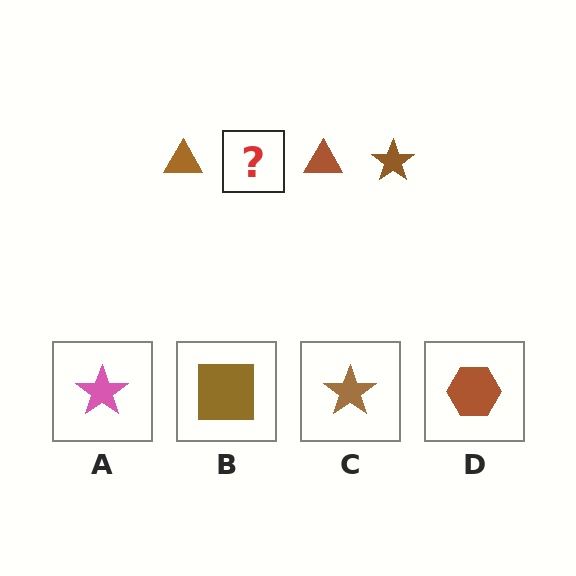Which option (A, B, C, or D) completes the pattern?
C.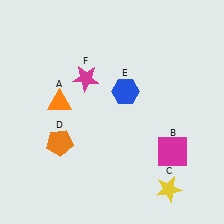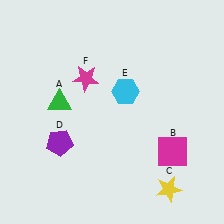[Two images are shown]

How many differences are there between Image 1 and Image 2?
There are 3 differences between the two images.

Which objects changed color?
A changed from orange to green. D changed from orange to purple. E changed from blue to cyan.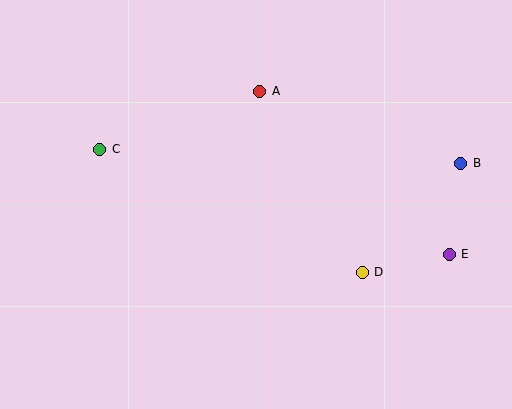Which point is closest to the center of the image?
Point A at (260, 91) is closest to the center.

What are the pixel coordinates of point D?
Point D is at (362, 272).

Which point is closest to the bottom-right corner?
Point E is closest to the bottom-right corner.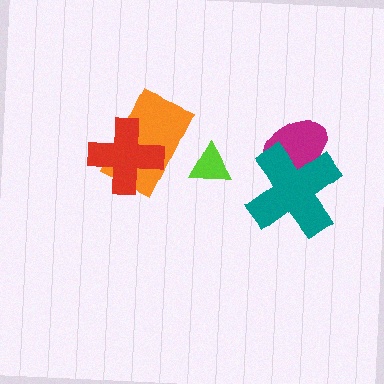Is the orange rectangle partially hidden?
Yes, it is partially covered by another shape.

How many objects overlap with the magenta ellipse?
1 object overlaps with the magenta ellipse.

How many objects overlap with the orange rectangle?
1 object overlaps with the orange rectangle.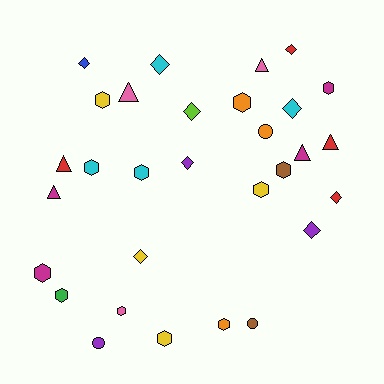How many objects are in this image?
There are 30 objects.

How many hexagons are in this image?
There are 12 hexagons.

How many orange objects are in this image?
There are 3 orange objects.